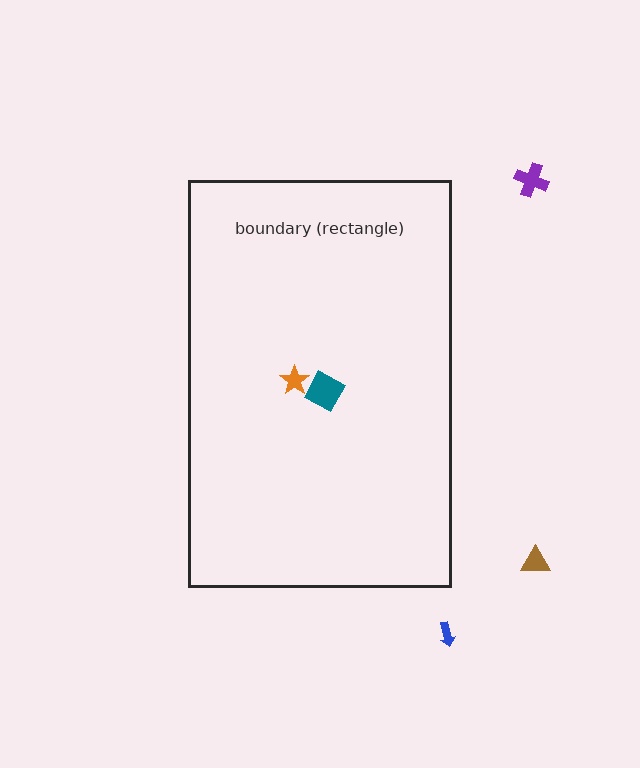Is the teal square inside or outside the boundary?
Inside.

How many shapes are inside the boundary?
2 inside, 3 outside.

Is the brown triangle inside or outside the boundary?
Outside.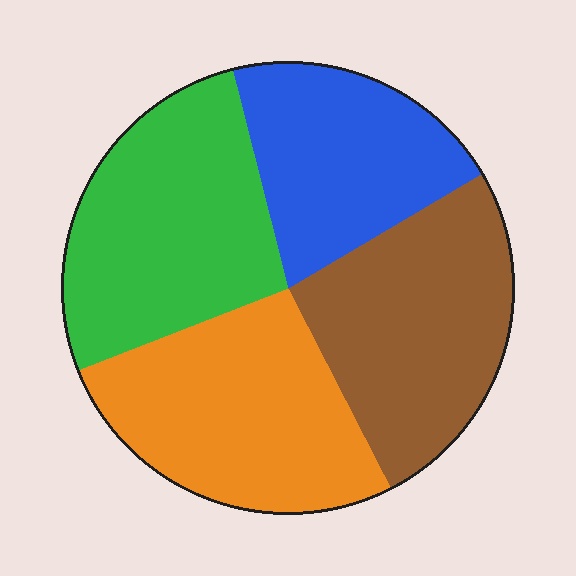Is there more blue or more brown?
Brown.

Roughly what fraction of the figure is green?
Green takes up about one quarter (1/4) of the figure.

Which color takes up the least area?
Blue, at roughly 20%.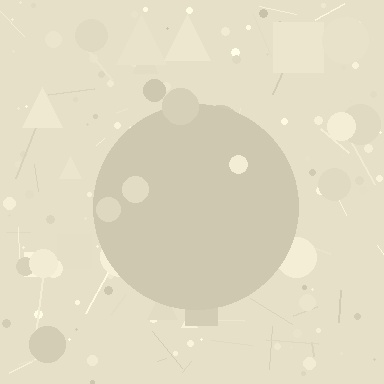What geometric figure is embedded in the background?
A circle is embedded in the background.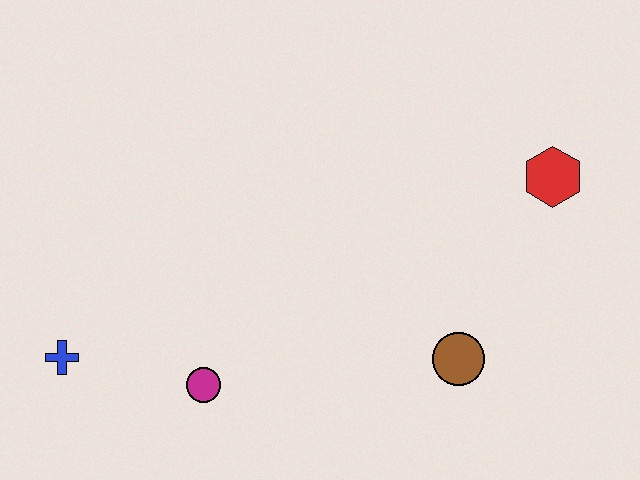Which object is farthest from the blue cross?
The red hexagon is farthest from the blue cross.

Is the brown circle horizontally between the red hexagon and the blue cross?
Yes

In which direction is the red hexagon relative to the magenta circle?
The red hexagon is to the right of the magenta circle.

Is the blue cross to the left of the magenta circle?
Yes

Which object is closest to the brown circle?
The red hexagon is closest to the brown circle.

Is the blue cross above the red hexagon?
No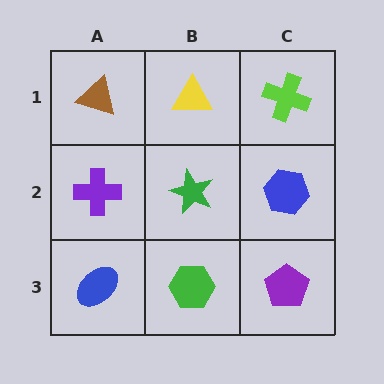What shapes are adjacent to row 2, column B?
A yellow triangle (row 1, column B), a green hexagon (row 3, column B), a purple cross (row 2, column A), a blue hexagon (row 2, column C).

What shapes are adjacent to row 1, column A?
A purple cross (row 2, column A), a yellow triangle (row 1, column B).